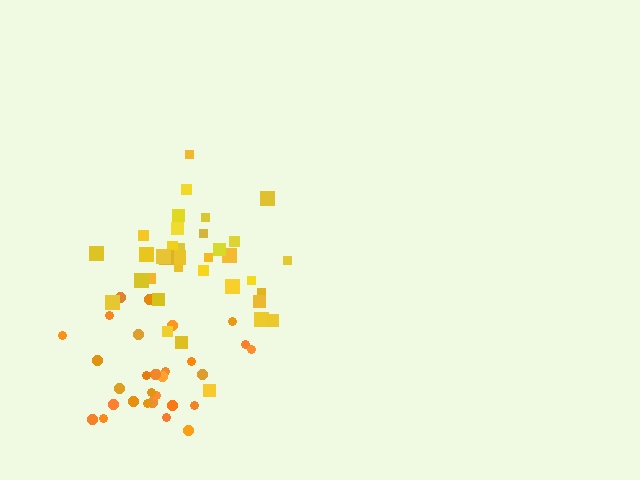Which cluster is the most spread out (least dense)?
Orange.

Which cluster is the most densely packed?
Yellow.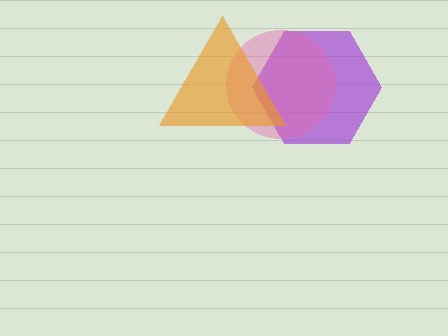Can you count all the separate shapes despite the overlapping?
Yes, there are 3 separate shapes.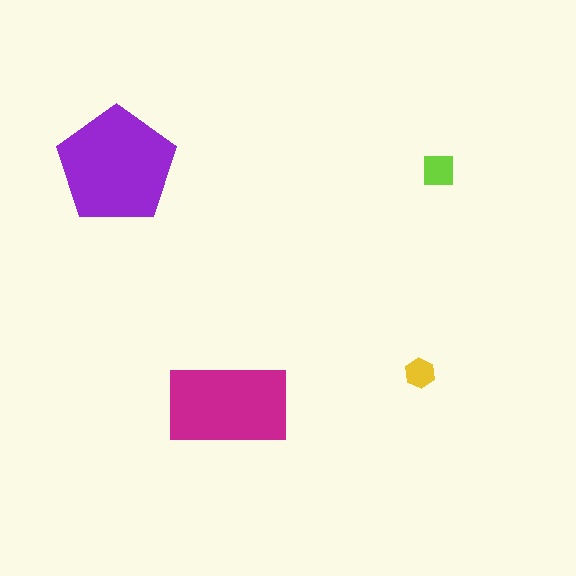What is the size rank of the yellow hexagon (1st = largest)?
4th.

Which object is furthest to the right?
The lime square is rightmost.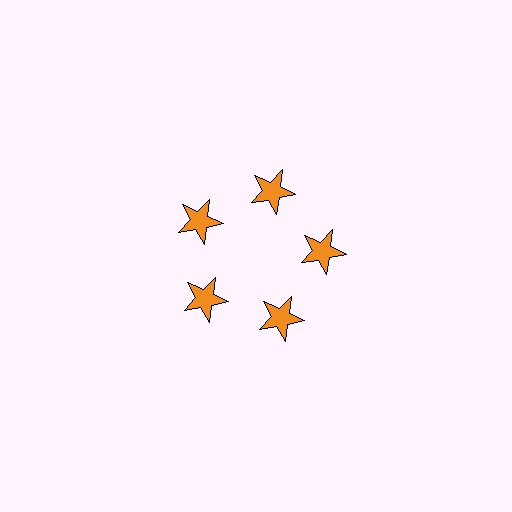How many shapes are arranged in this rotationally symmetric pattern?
There are 5 shapes, arranged in 5 groups of 1.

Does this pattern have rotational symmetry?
Yes, this pattern has 5-fold rotational symmetry. It looks the same after rotating 72 degrees around the center.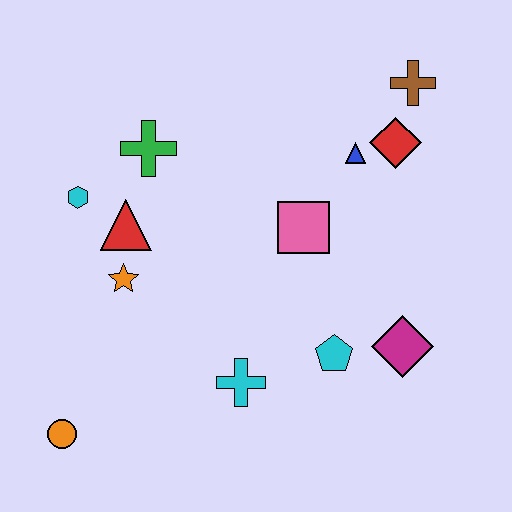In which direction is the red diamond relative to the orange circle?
The red diamond is to the right of the orange circle.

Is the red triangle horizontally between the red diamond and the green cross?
No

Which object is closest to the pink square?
The blue triangle is closest to the pink square.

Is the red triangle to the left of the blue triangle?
Yes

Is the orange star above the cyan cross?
Yes